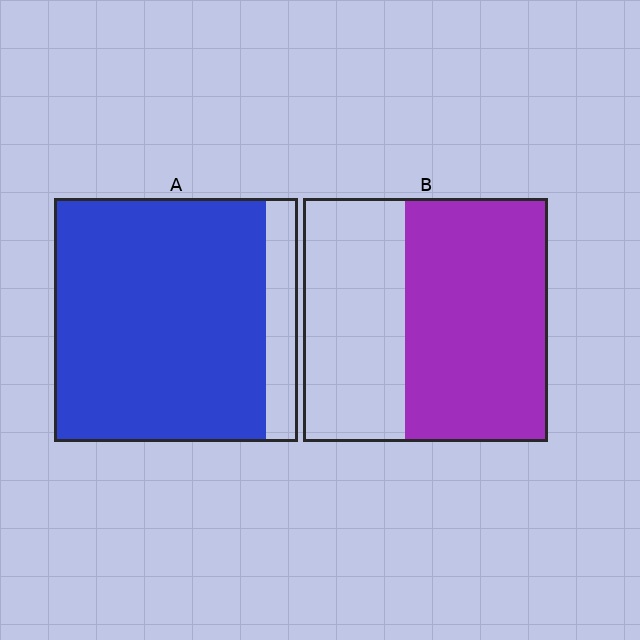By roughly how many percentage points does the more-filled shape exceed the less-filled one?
By roughly 30 percentage points (A over B).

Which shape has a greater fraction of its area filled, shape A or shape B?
Shape A.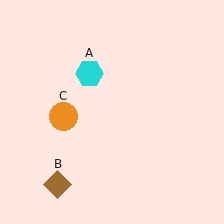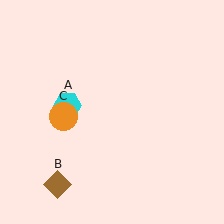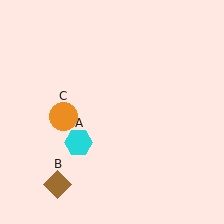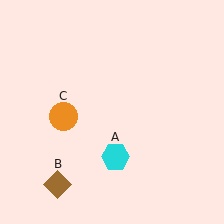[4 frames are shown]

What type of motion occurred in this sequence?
The cyan hexagon (object A) rotated counterclockwise around the center of the scene.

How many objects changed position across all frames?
1 object changed position: cyan hexagon (object A).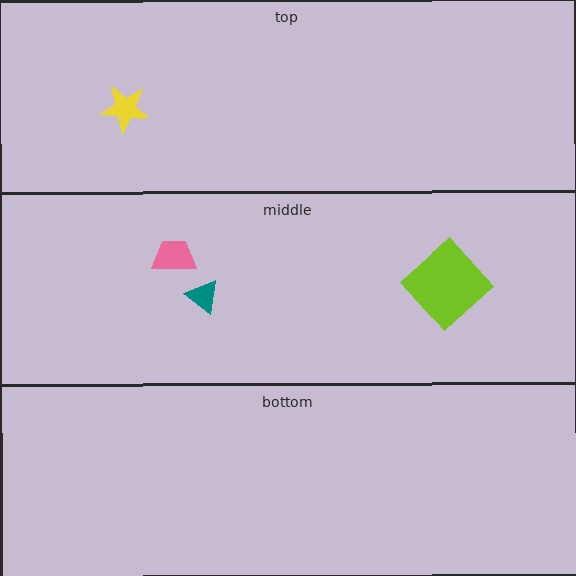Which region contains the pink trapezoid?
The middle region.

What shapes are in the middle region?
The teal triangle, the pink trapezoid, the lime diamond.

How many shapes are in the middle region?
3.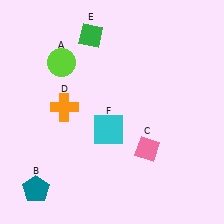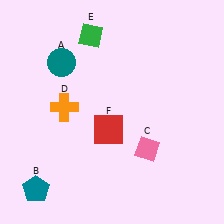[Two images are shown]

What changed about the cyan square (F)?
In Image 1, F is cyan. In Image 2, it changed to red.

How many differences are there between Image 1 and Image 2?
There are 2 differences between the two images.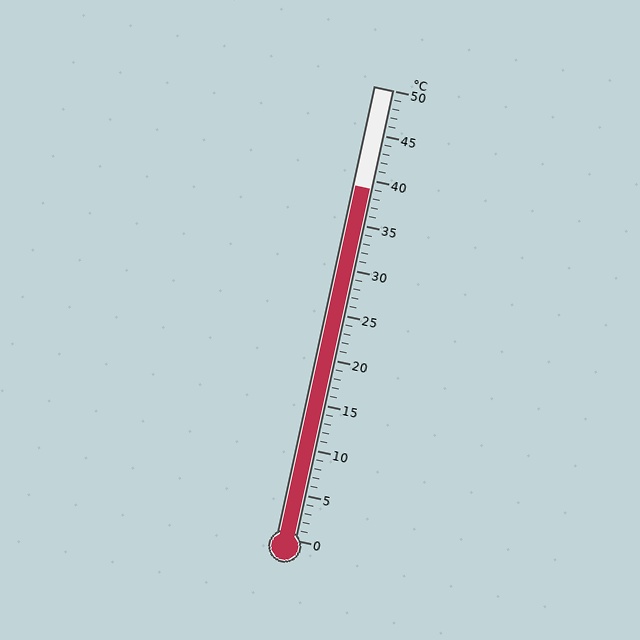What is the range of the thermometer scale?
The thermometer scale ranges from 0°C to 50°C.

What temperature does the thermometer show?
The thermometer shows approximately 39°C.